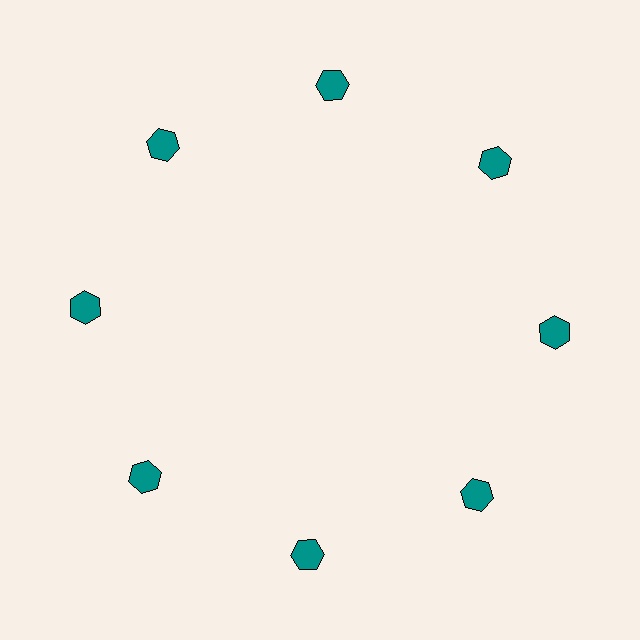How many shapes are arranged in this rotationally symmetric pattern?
There are 8 shapes, arranged in 8 groups of 1.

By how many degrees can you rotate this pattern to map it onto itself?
The pattern maps onto itself every 45 degrees of rotation.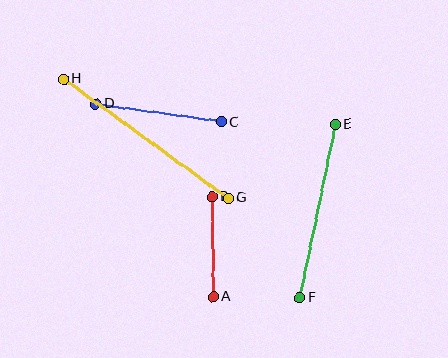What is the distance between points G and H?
The distance is approximately 203 pixels.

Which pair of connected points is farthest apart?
Points G and H are farthest apart.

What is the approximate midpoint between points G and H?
The midpoint is at approximately (146, 139) pixels.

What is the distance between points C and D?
The distance is approximately 127 pixels.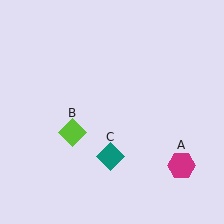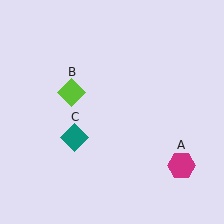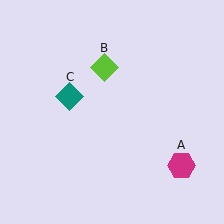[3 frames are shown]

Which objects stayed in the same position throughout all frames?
Magenta hexagon (object A) remained stationary.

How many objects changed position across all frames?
2 objects changed position: lime diamond (object B), teal diamond (object C).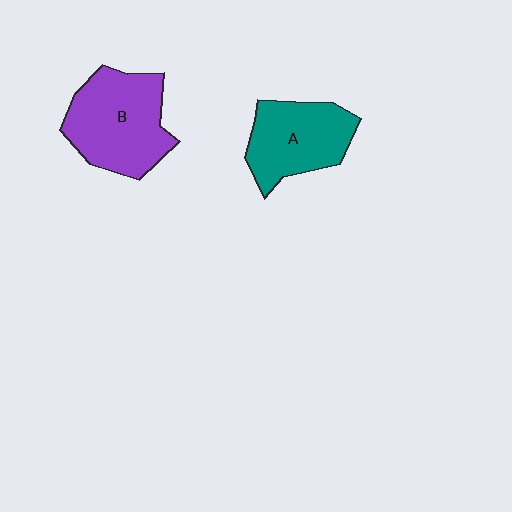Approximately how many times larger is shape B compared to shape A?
Approximately 1.2 times.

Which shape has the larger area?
Shape B (purple).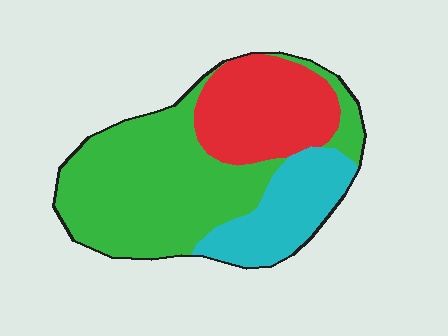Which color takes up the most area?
Green, at roughly 55%.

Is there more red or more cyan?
Red.